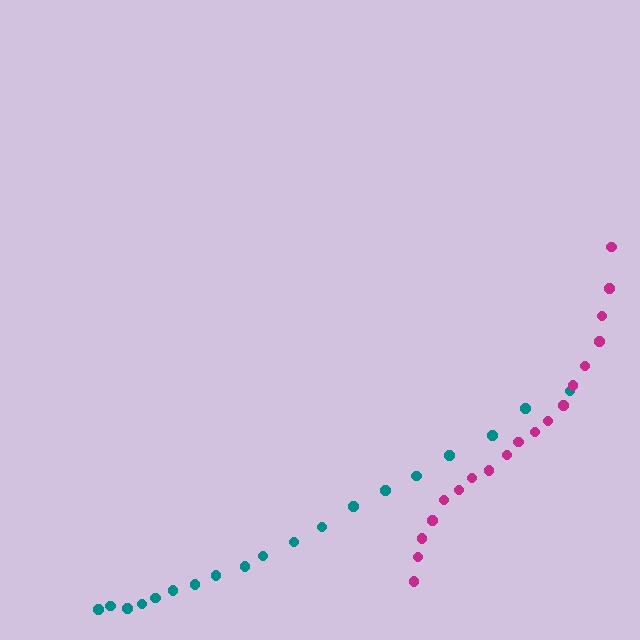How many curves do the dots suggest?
There are 2 distinct paths.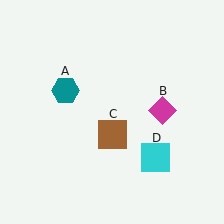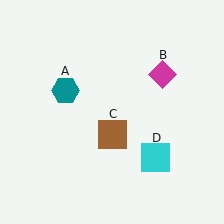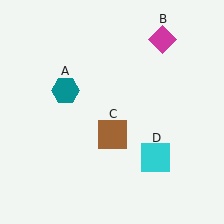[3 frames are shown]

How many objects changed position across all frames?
1 object changed position: magenta diamond (object B).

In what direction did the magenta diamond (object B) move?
The magenta diamond (object B) moved up.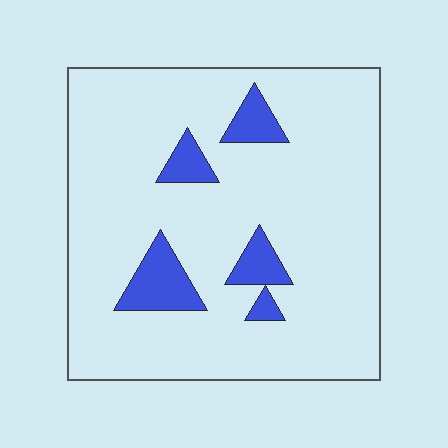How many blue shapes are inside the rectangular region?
5.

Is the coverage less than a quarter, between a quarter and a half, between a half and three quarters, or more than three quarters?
Less than a quarter.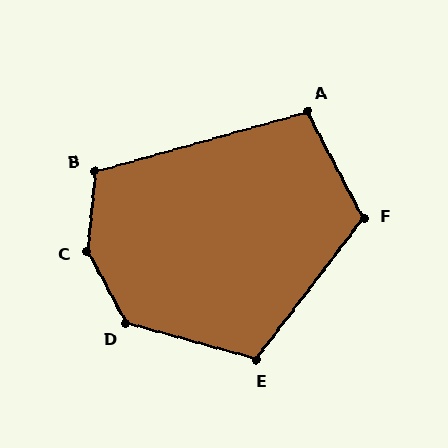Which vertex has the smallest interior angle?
A, at approximately 102 degrees.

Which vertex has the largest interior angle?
C, at approximately 146 degrees.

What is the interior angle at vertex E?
Approximately 111 degrees (obtuse).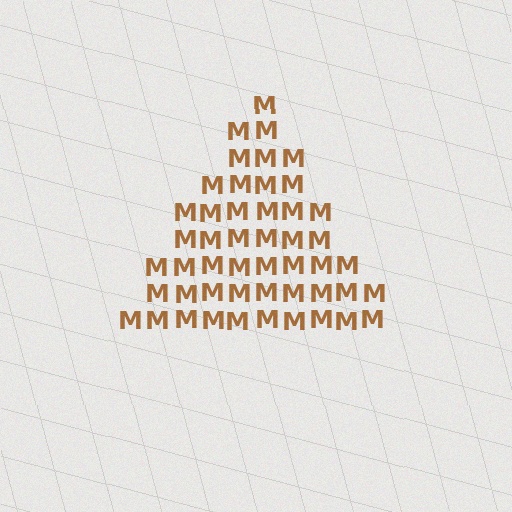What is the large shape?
The large shape is a triangle.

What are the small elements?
The small elements are letter M's.